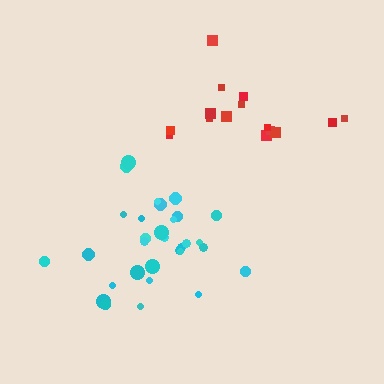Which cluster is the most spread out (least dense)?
Red.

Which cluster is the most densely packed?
Cyan.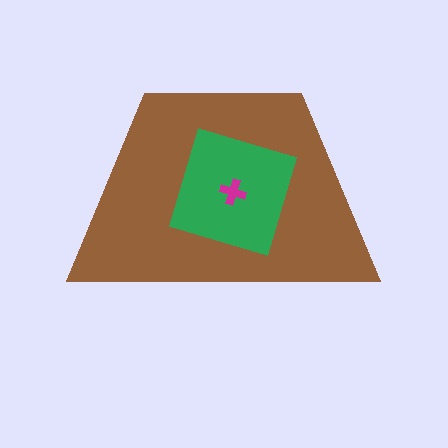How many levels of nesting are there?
3.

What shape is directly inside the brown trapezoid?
The green square.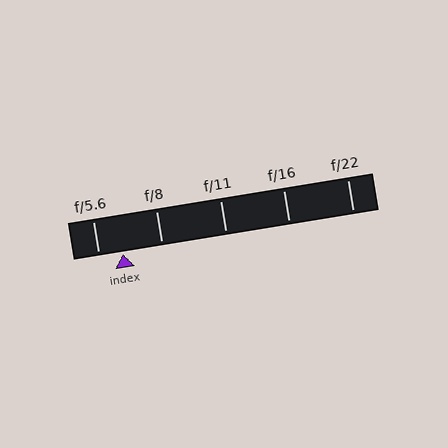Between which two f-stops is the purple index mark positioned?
The index mark is between f/5.6 and f/8.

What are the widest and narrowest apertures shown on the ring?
The widest aperture shown is f/5.6 and the narrowest is f/22.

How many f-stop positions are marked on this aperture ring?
There are 5 f-stop positions marked.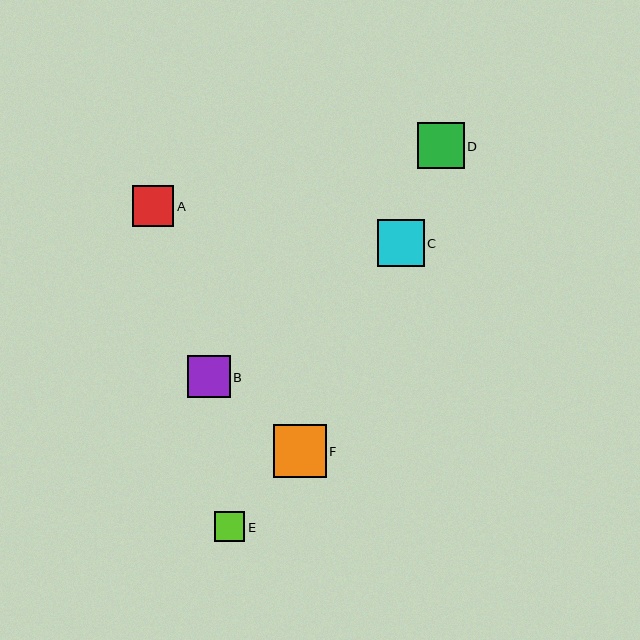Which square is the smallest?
Square E is the smallest with a size of approximately 30 pixels.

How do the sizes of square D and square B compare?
Square D and square B are approximately the same size.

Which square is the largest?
Square F is the largest with a size of approximately 53 pixels.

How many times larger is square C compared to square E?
Square C is approximately 1.5 times the size of square E.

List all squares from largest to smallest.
From largest to smallest: F, C, D, B, A, E.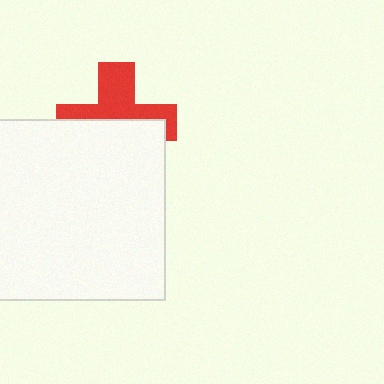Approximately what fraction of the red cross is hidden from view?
Roughly 51% of the red cross is hidden behind the white square.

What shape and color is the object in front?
The object in front is a white square.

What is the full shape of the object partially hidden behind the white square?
The partially hidden object is a red cross.